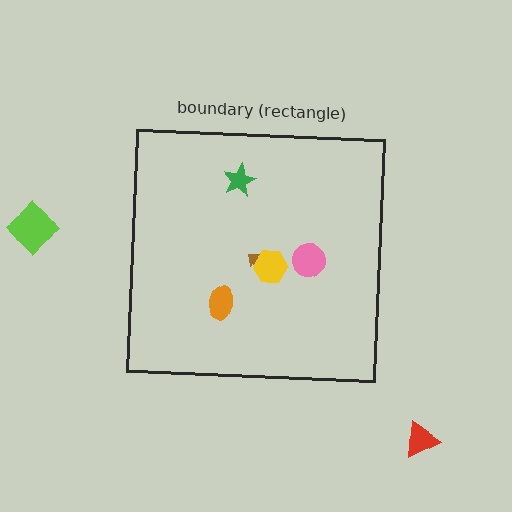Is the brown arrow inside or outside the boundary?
Inside.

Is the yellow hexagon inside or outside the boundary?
Inside.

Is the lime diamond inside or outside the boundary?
Outside.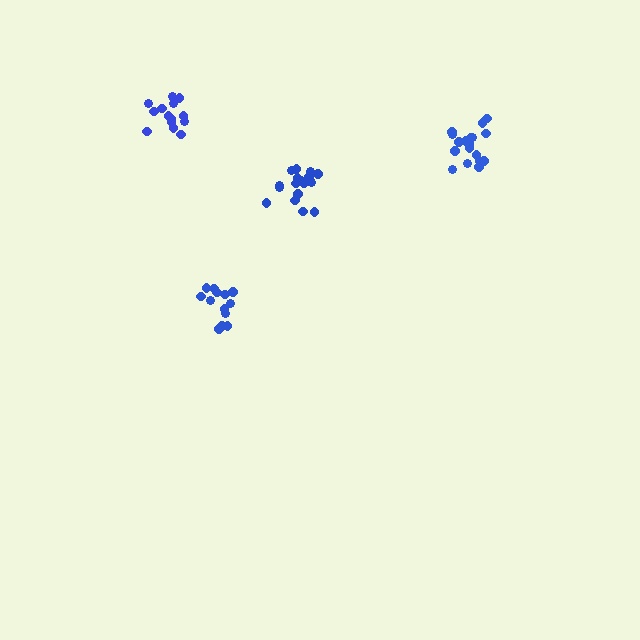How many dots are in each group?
Group 1: 14 dots, Group 2: 18 dots, Group 3: 13 dots, Group 4: 18 dots (63 total).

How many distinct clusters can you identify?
There are 4 distinct clusters.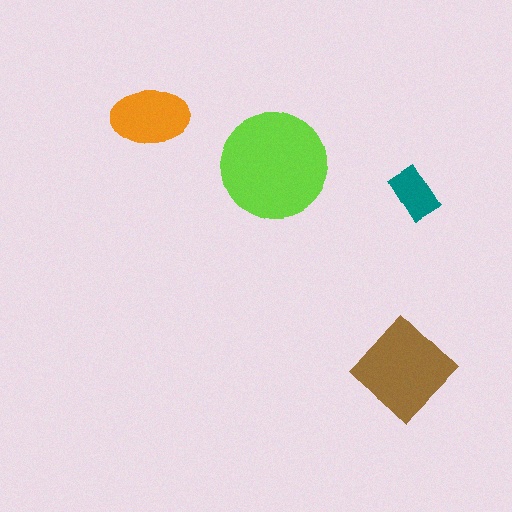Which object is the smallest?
The teal rectangle.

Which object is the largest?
The lime circle.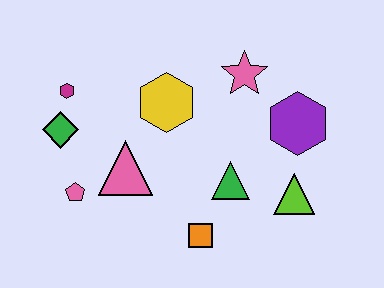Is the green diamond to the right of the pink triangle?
No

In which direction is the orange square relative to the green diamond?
The orange square is to the right of the green diamond.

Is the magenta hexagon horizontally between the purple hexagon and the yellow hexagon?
No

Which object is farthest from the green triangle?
The magenta hexagon is farthest from the green triangle.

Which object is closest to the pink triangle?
The pink pentagon is closest to the pink triangle.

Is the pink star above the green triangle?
Yes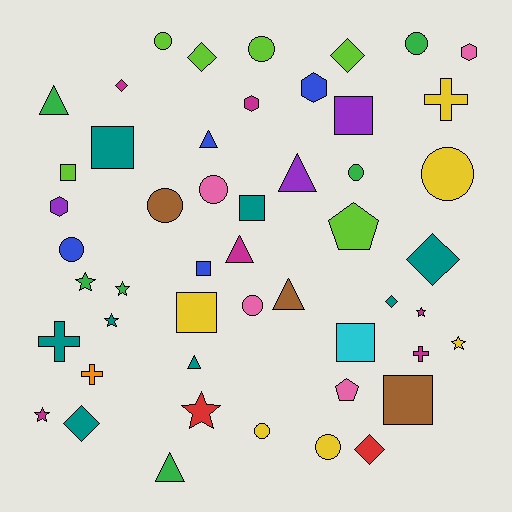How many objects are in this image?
There are 50 objects.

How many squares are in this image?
There are 8 squares.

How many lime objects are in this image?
There are 6 lime objects.